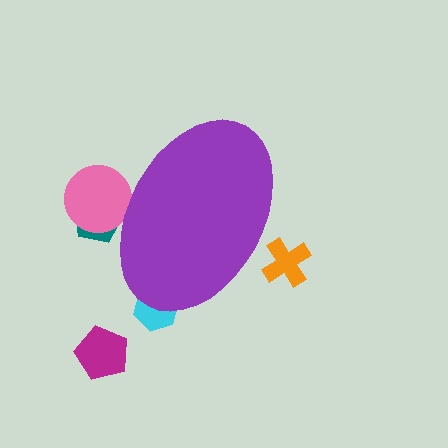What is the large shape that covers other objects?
A purple ellipse.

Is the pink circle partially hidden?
Yes, the pink circle is partially hidden behind the purple ellipse.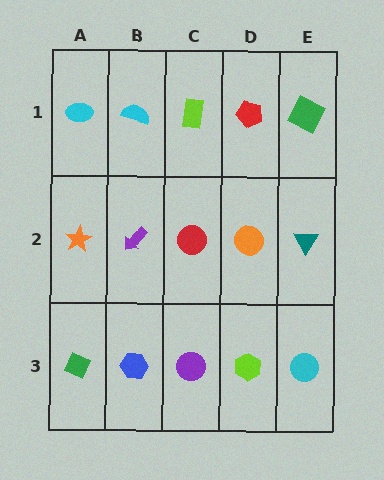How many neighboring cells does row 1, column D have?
3.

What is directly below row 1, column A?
An orange star.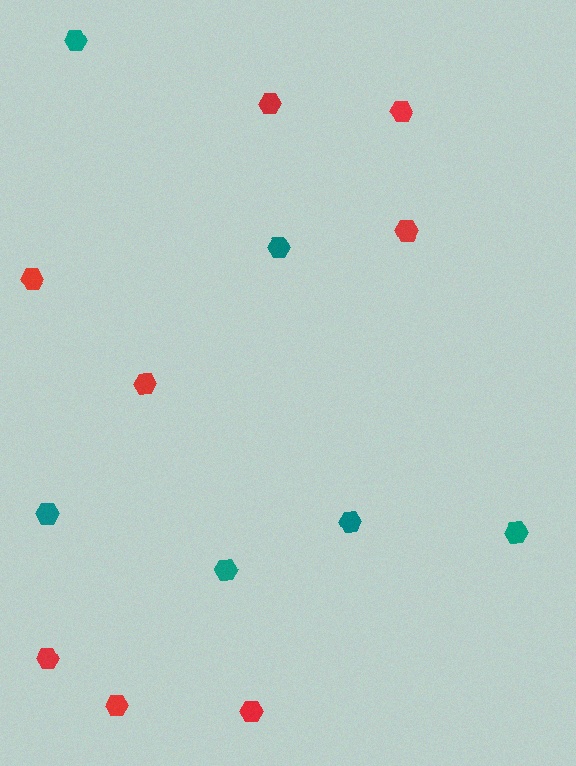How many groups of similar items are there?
There are 2 groups: one group of teal hexagons (6) and one group of red hexagons (8).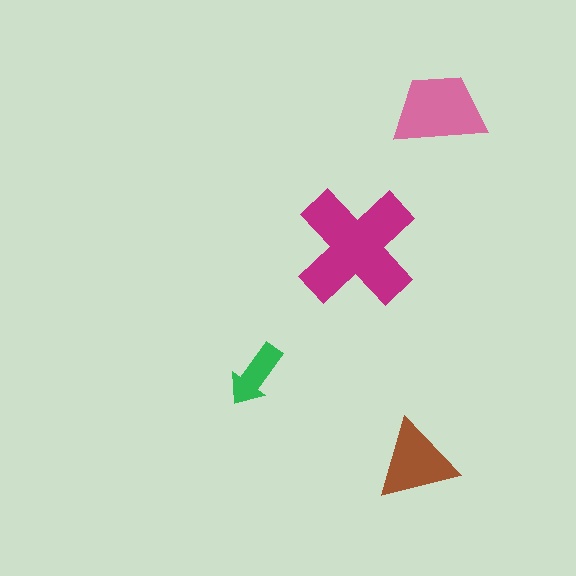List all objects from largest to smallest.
The magenta cross, the pink trapezoid, the brown triangle, the green arrow.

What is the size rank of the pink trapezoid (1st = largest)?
2nd.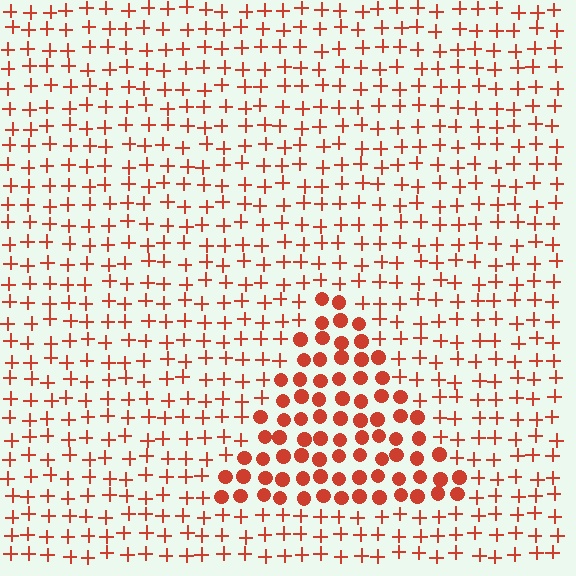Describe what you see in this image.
The image is filled with small red elements arranged in a uniform grid. A triangle-shaped region contains circles, while the surrounding area contains plus signs. The boundary is defined purely by the change in element shape.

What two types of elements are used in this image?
The image uses circles inside the triangle region and plus signs outside it.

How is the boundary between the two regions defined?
The boundary is defined by a change in element shape: circles inside vs. plus signs outside. All elements share the same color and spacing.